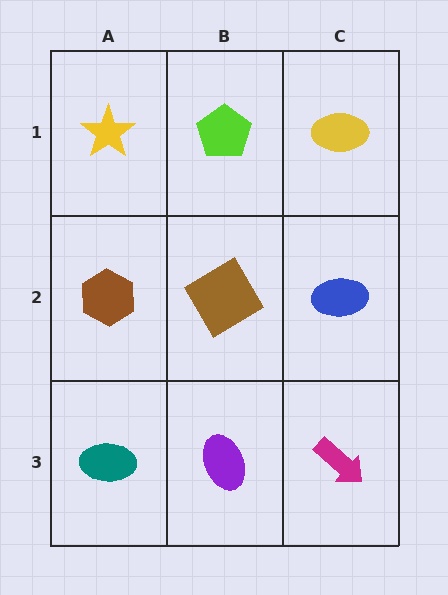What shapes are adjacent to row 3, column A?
A brown hexagon (row 2, column A), a purple ellipse (row 3, column B).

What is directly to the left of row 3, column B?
A teal ellipse.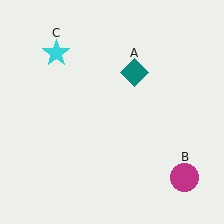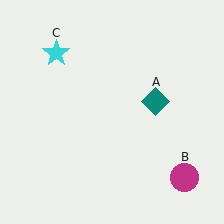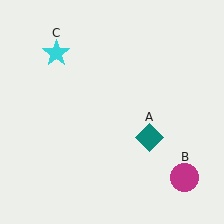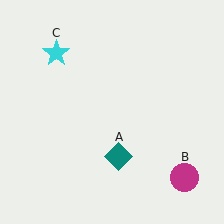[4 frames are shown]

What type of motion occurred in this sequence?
The teal diamond (object A) rotated clockwise around the center of the scene.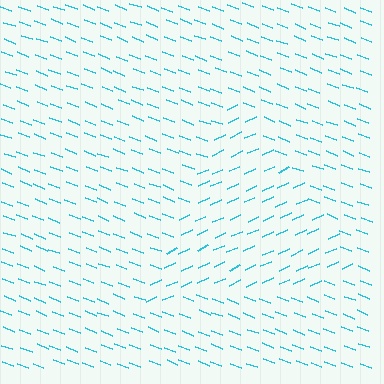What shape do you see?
I see a triangle.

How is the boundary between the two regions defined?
The boundary is defined purely by a change in line orientation (approximately 45 degrees difference). All lines are the same color and thickness.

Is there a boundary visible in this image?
Yes, there is a texture boundary formed by a change in line orientation.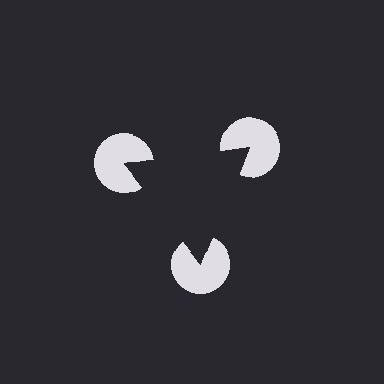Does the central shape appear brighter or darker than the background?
It typically appears slightly darker than the background, even though no actual brightness change is drawn.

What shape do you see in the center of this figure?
An illusory triangle — its edges are inferred from the aligned wedge cuts in the pac-man discs, not physically drawn.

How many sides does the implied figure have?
3 sides.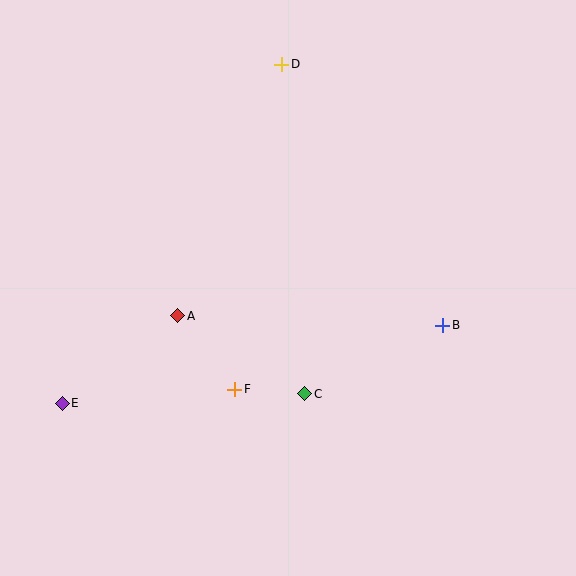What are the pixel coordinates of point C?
Point C is at (305, 394).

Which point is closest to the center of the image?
Point C at (305, 394) is closest to the center.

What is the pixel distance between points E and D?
The distance between E and D is 403 pixels.